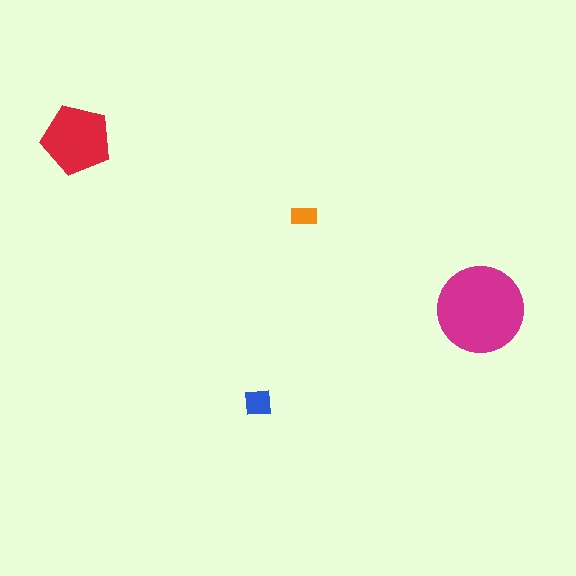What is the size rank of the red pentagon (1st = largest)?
2nd.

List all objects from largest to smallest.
The magenta circle, the red pentagon, the blue square, the orange rectangle.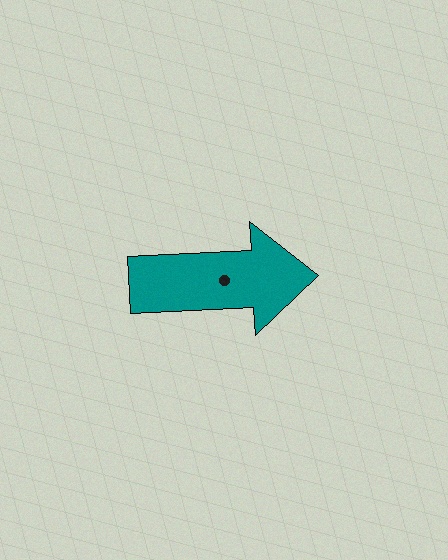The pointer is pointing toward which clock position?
Roughly 3 o'clock.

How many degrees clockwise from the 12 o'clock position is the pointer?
Approximately 87 degrees.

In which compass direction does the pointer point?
East.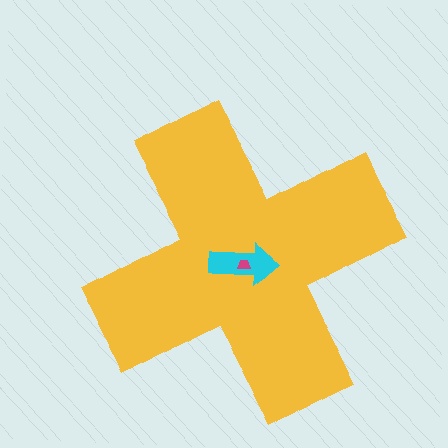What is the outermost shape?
The yellow cross.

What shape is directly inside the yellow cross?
The cyan arrow.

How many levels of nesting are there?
3.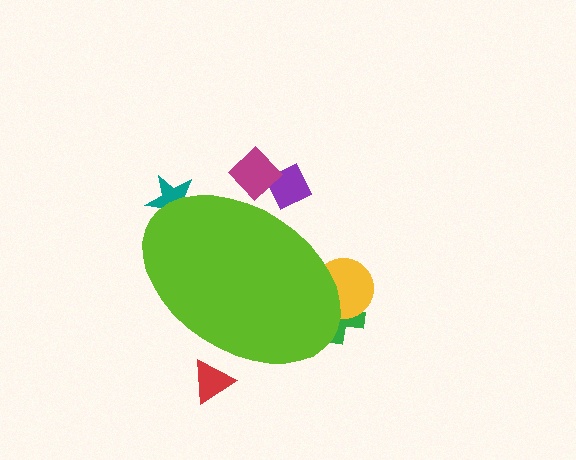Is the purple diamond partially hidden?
Yes, the purple diamond is partially hidden behind the lime ellipse.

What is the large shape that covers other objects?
A lime ellipse.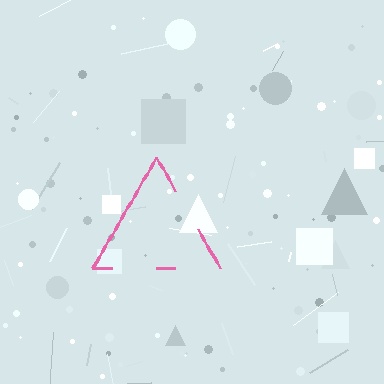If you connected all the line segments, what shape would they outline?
They would outline a triangle.